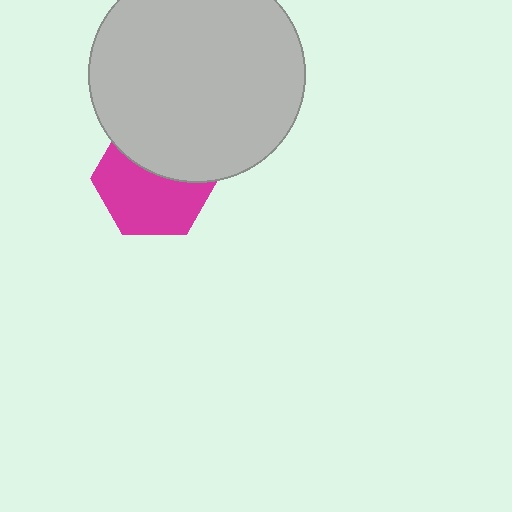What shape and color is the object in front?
The object in front is a light gray circle.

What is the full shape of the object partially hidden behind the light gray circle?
The partially hidden object is a magenta hexagon.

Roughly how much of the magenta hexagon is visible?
About half of it is visible (roughly 60%).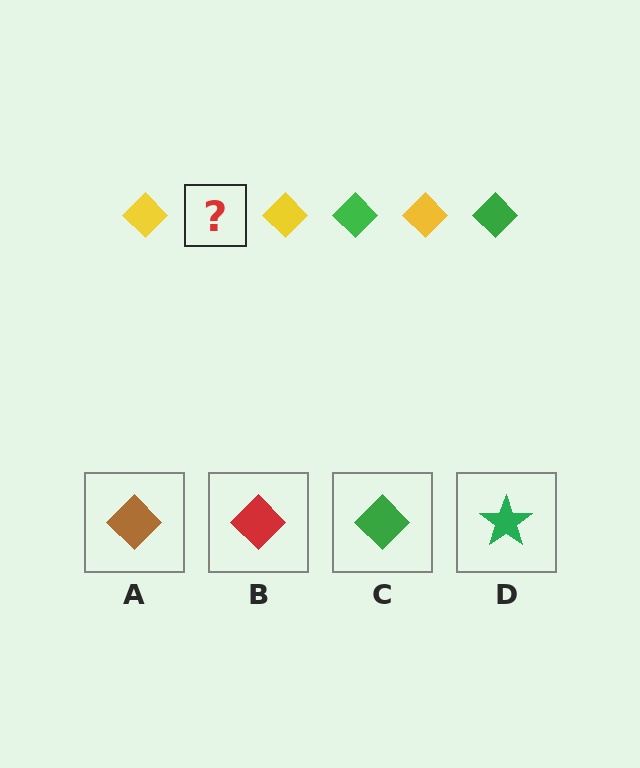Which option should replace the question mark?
Option C.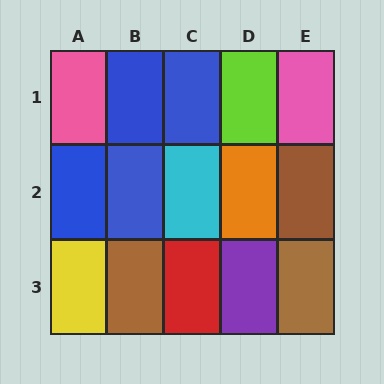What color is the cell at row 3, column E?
Brown.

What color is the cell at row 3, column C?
Red.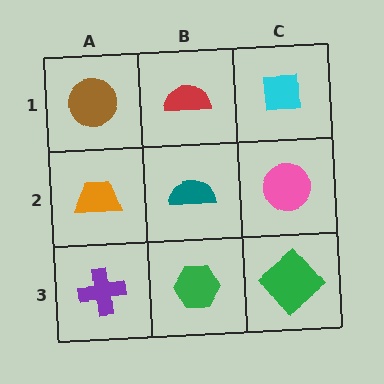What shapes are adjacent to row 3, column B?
A teal semicircle (row 2, column B), a purple cross (row 3, column A), a green diamond (row 3, column C).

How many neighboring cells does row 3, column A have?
2.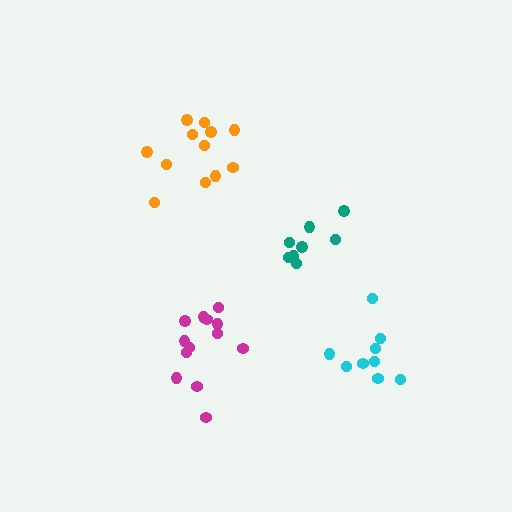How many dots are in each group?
Group 1: 13 dots, Group 2: 8 dots, Group 3: 9 dots, Group 4: 12 dots (42 total).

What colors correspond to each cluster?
The clusters are colored: magenta, teal, cyan, orange.